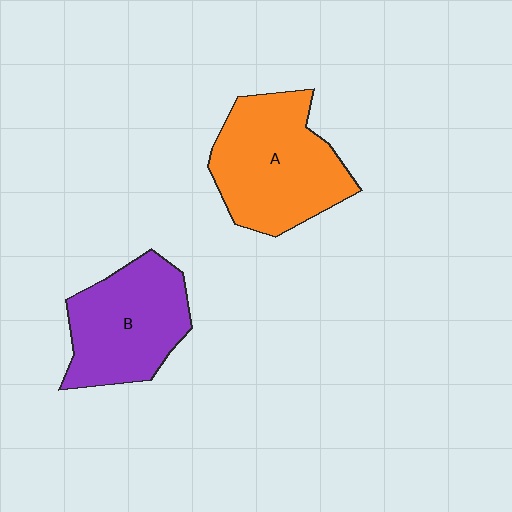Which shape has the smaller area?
Shape B (purple).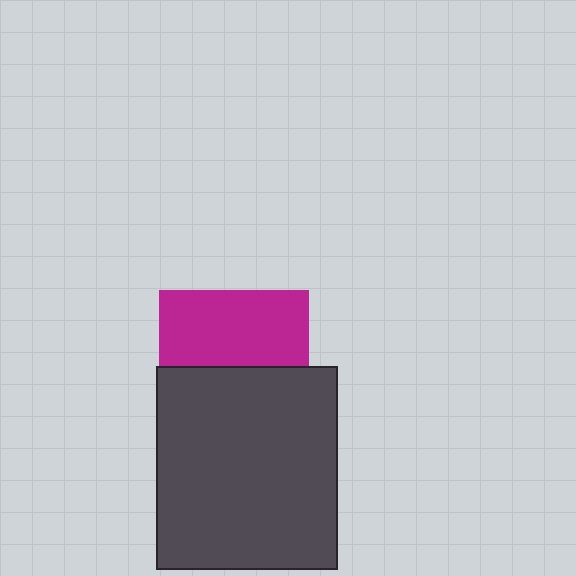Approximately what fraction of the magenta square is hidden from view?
Roughly 49% of the magenta square is hidden behind the dark gray rectangle.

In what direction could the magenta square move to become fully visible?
The magenta square could move up. That would shift it out from behind the dark gray rectangle entirely.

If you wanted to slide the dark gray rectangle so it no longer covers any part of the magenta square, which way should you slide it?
Slide it down — that is the most direct way to separate the two shapes.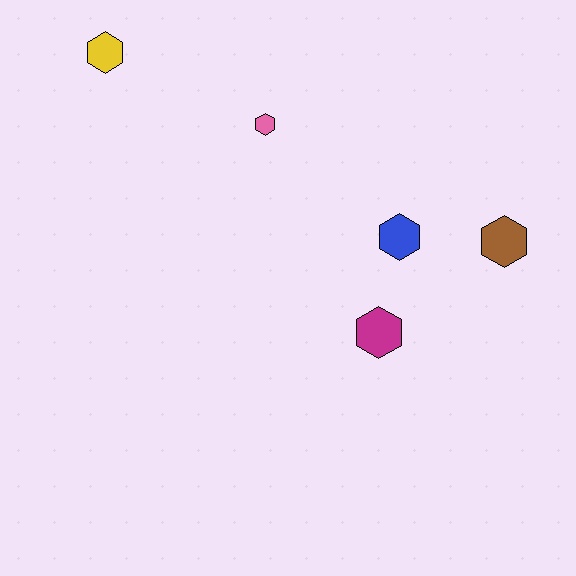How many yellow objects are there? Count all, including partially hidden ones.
There is 1 yellow object.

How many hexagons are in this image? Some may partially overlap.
There are 5 hexagons.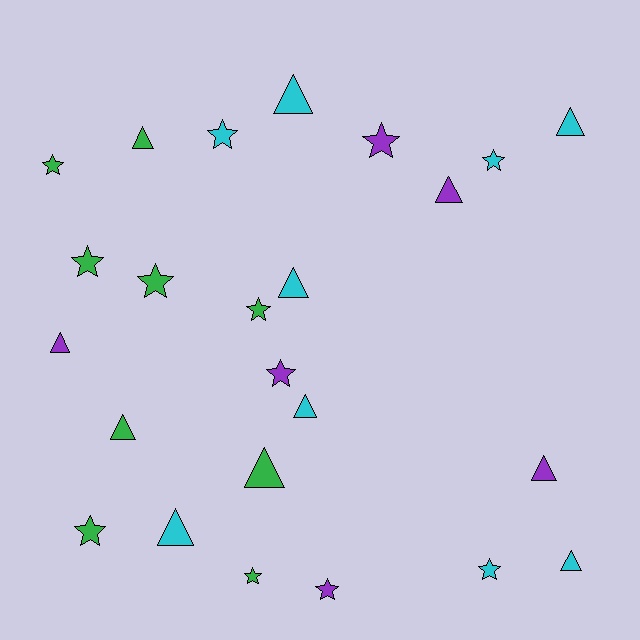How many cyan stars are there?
There are 3 cyan stars.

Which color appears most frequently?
Cyan, with 9 objects.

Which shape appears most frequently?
Triangle, with 12 objects.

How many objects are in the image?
There are 24 objects.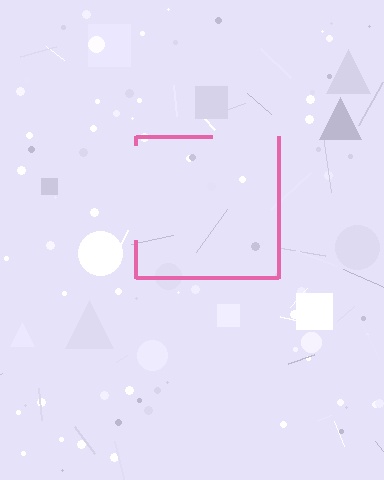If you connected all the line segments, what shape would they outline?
They would outline a square.